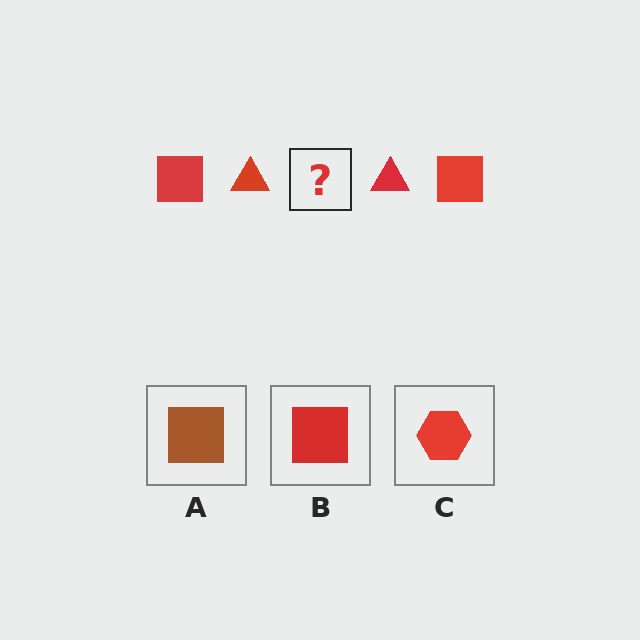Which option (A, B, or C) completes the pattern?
B.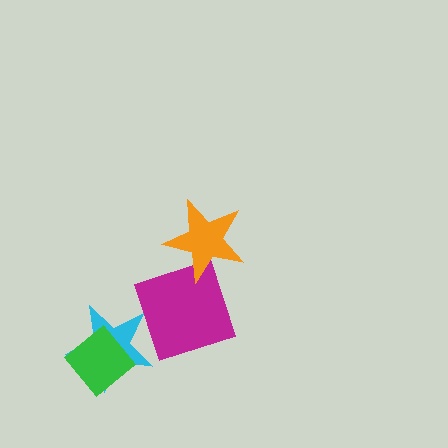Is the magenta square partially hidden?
Yes, it is partially covered by another shape.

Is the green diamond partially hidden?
No, no other shape covers it.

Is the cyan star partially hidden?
Yes, it is partially covered by another shape.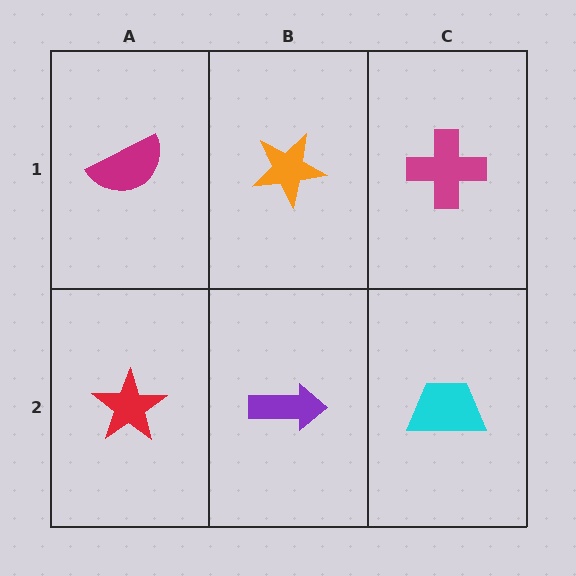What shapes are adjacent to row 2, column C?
A magenta cross (row 1, column C), a purple arrow (row 2, column B).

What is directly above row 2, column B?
An orange star.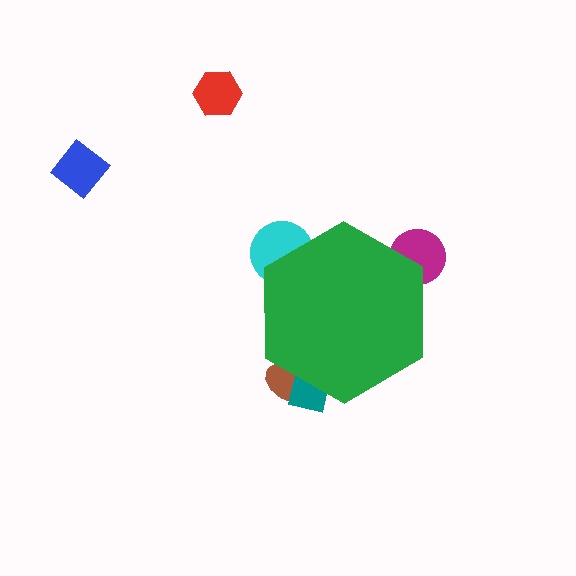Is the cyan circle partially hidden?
Yes, the cyan circle is partially hidden behind the green hexagon.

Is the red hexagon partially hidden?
No, the red hexagon is fully visible.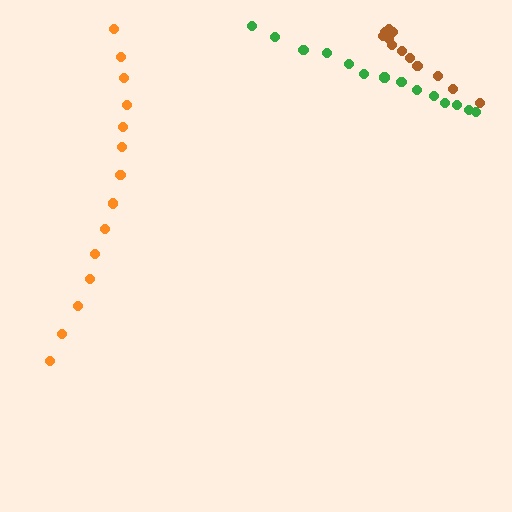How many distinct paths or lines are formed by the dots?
There are 3 distinct paths.